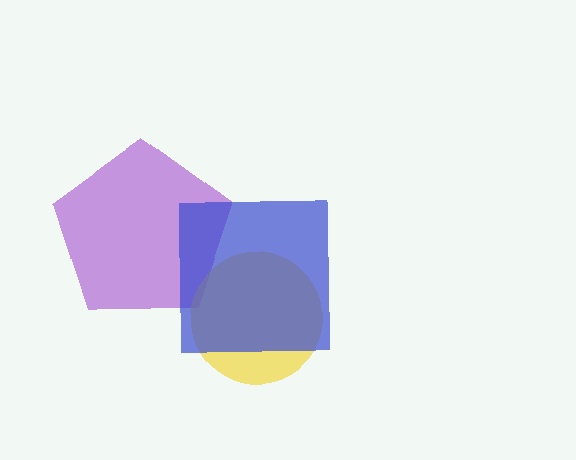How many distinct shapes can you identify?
There are 3 distinct shapes: a purple pentagon, a yellow circle, a blue square.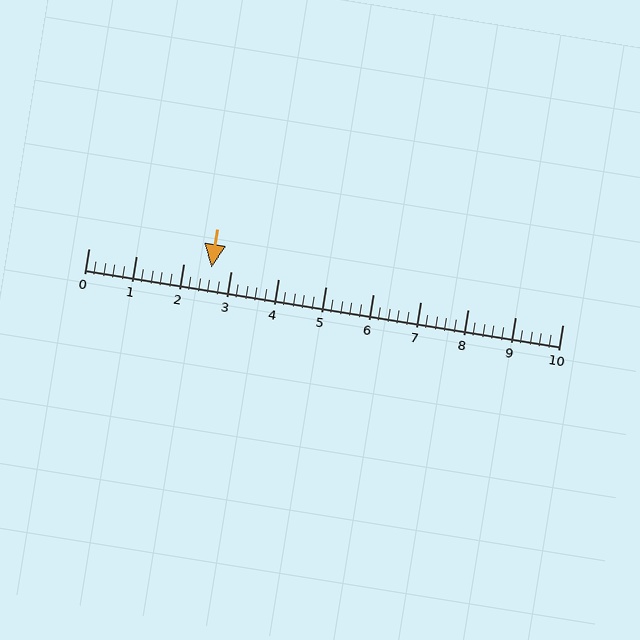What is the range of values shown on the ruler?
The ruler shows values from 0 to 10.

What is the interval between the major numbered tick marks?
The major tick marks are spaced 1 units apart.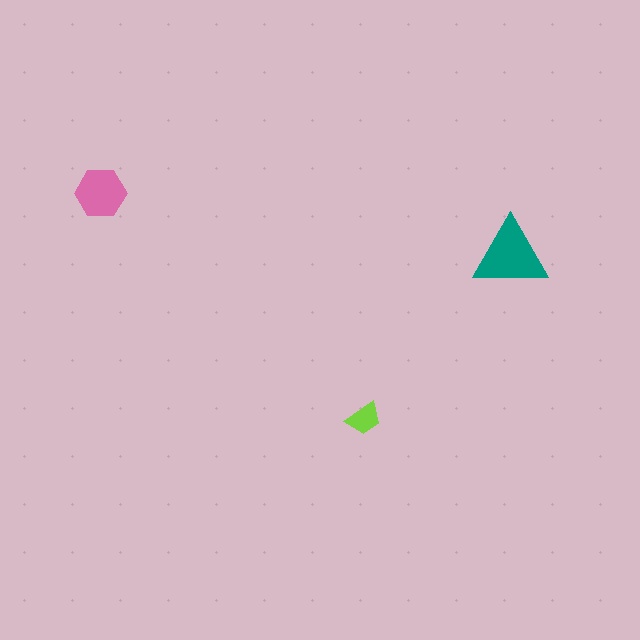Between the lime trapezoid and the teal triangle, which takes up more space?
The teal triangle.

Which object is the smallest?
The lime trapezoid.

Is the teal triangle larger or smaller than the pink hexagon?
Larger.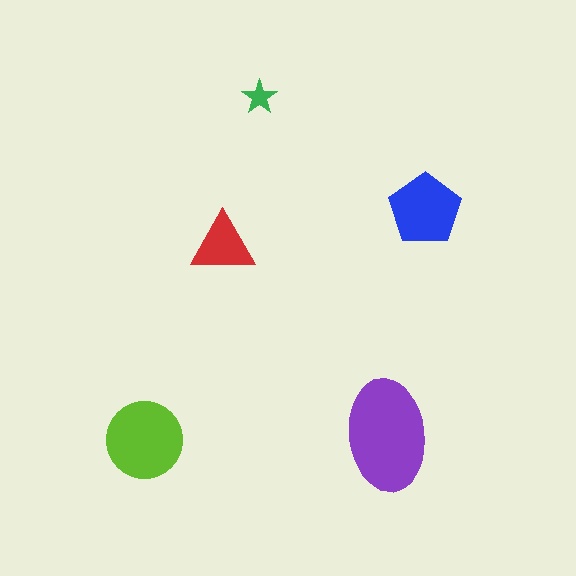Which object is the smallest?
The green star.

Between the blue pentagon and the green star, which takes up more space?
The blue pentagon.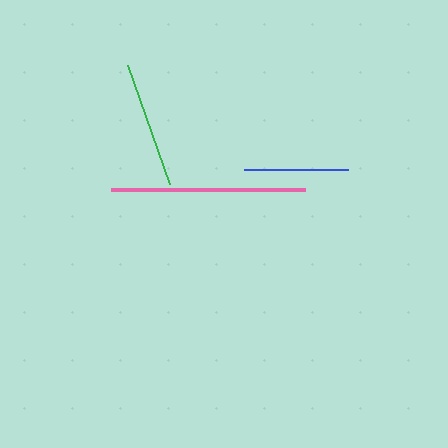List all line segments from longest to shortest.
From longest to shortest: pink, green, blue.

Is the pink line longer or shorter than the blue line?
The pink line is longer than the blue line.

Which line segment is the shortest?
The blue line is the shortest at approximately 105 pixels.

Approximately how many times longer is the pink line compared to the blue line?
The pink line is approximately 1.9 times the length of the blue line.